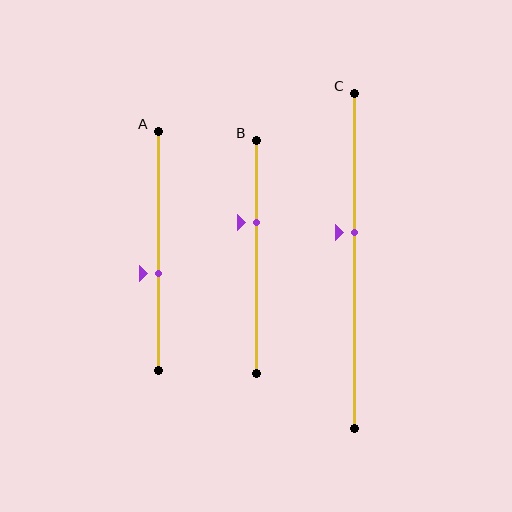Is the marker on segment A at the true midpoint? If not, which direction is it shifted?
No, the marker on segment A is shifted downward by about 9% of the segment length.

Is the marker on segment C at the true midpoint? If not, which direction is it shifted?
No, the marker on segment C is shifted upward by about 8% of the segment length.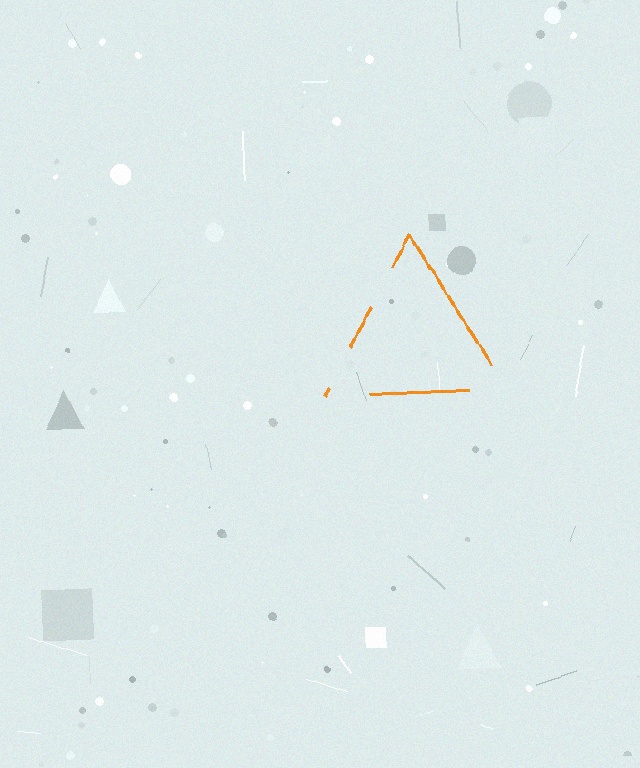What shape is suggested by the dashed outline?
The dashed outline suggests a triangle.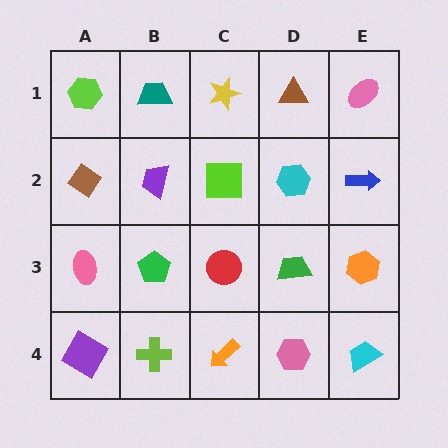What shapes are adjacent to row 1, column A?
A brown diamond (row 2, column A), a teal trapezoid (row 1, column B).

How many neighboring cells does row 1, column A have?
2.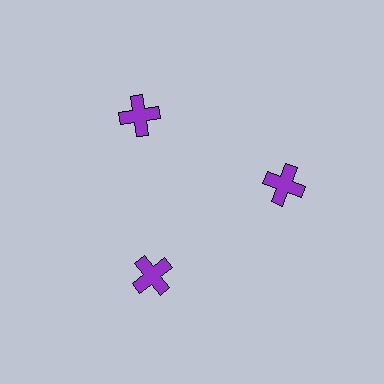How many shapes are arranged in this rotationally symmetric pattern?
There are 3 shapes, arranged in 3 groups of 1.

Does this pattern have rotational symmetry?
Yes, this pattern has 3-fold rotational symmetry. It looks the same after rotating 120 degrees around the center.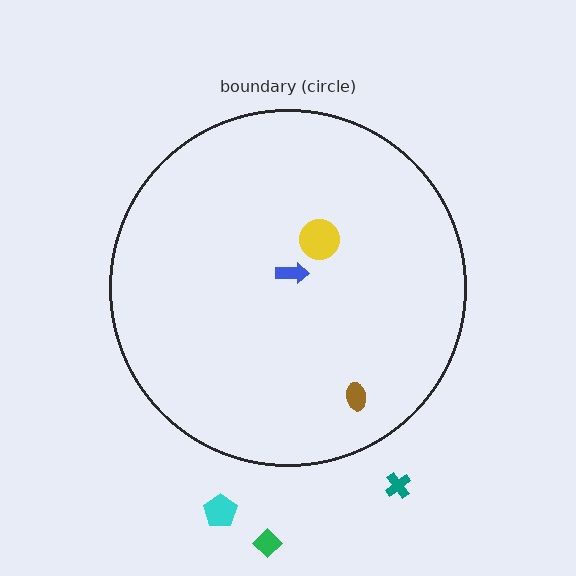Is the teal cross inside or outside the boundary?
Outside.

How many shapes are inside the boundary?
3 inside, 3 outside.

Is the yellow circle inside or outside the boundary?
Inside.